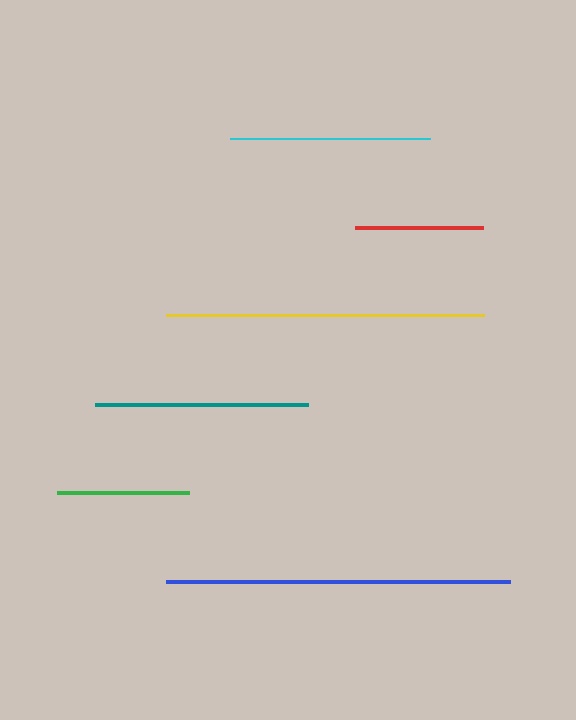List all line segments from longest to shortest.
From longest to shortest: blue, yellow, teal, cyan, green, red.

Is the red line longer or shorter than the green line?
The green line is longer than the red line.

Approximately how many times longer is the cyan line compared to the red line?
The cyan line is approximately 1.6 times the length of the red line.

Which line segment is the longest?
The blue line is the longest at approximately 344 pixels.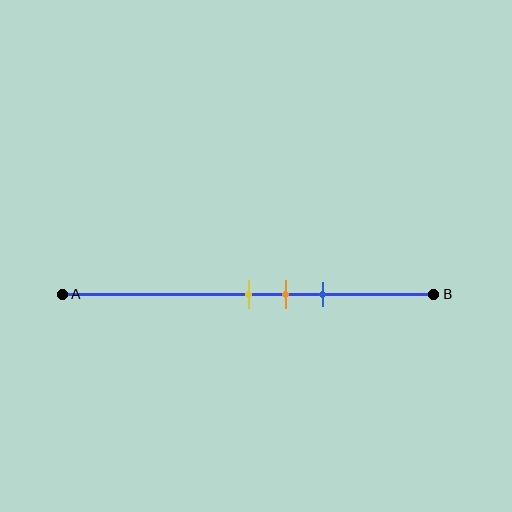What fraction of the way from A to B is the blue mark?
The blue mark is approximately 70% (0.7) of the way from A to B.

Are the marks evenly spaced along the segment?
Yes, the marks are approximately evenly spaced.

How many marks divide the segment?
There are 3 marks dividing the segment.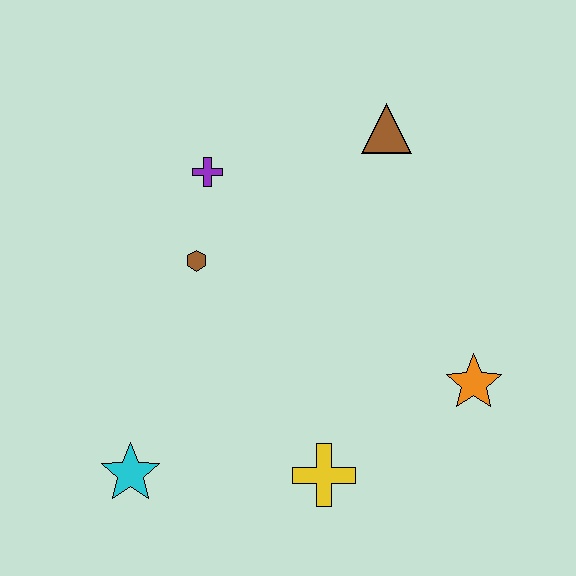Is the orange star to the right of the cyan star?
Yes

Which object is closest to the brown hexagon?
The purple cross is closest to the brown hexagon.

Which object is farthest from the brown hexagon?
The orange star is farthest from the brown hexagon.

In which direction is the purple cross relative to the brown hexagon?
The purple cross is above the brown hexagon.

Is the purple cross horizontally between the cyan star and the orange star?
Yes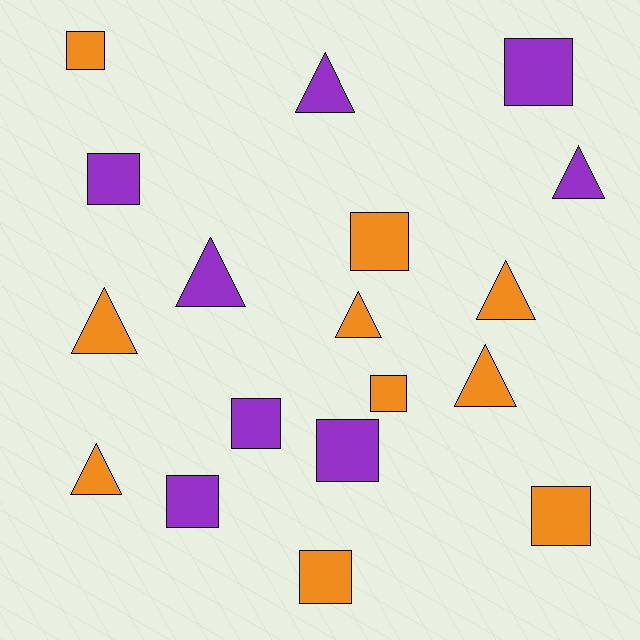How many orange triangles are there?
There are 5 orange triangles.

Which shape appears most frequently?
Square, with 10 objects.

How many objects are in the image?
There are 18 objects.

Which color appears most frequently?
Orange, with 10 objects.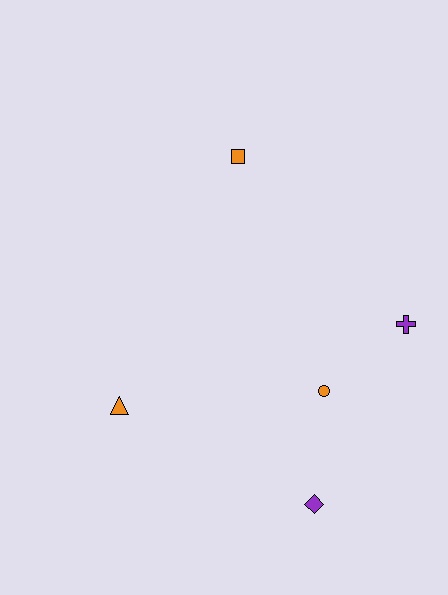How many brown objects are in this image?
There are no brown objects.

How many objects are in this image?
There are 5 objects.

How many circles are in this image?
There is 1 circle.